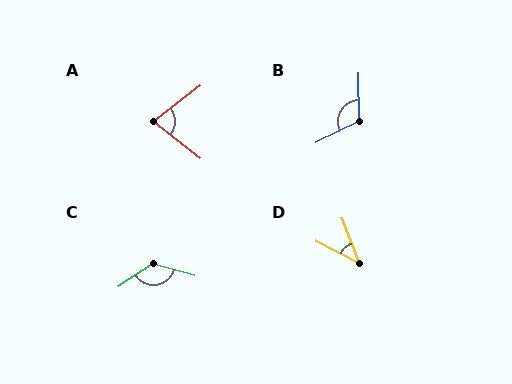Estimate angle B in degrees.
Approximately 116 degrees.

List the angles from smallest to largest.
D (41°), A (76°), B (116°), C (131°).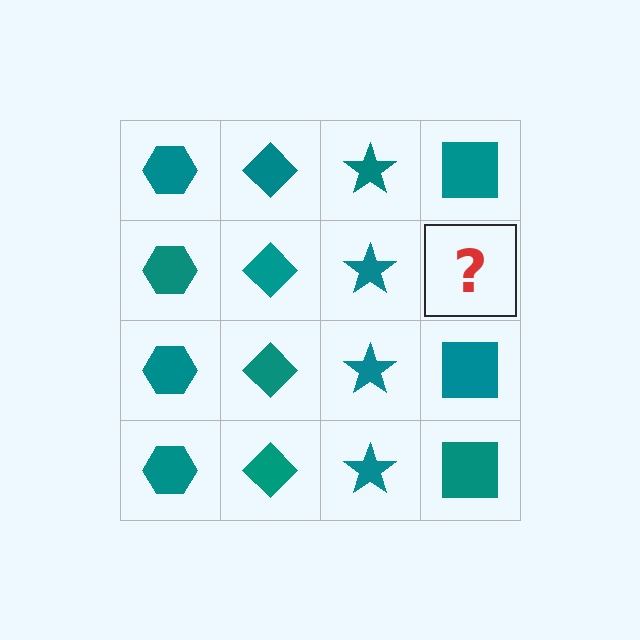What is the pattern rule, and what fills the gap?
The rule is that each column has a consistent shape. The gap should be filled with a teal square.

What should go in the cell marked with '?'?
The missing cell should contain a teal square.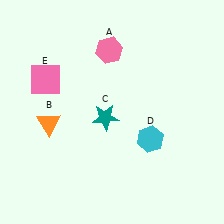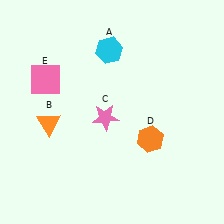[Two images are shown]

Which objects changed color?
A changed from pink to cyan. C changed from teal to pink. D changed from cyan to orange.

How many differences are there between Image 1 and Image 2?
There are 3 differences between the two images.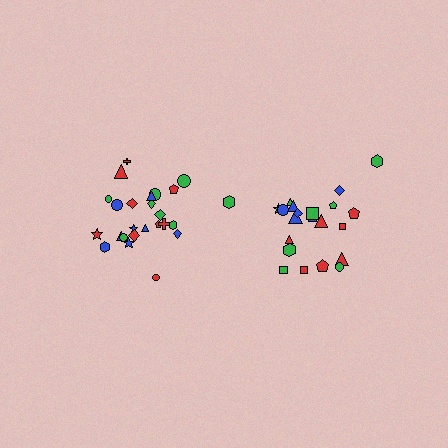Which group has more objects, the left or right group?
The left group.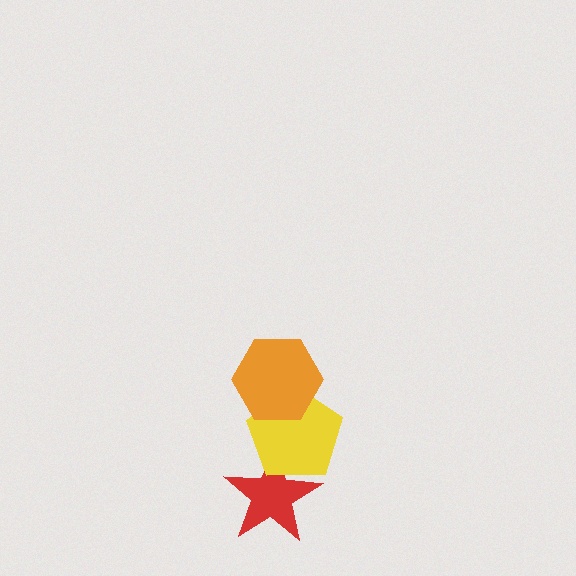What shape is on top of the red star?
The yellow pentagon is on top of the red star.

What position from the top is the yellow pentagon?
The yellow pentagon is 2nd from the top.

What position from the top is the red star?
The red star is 3rd from the top.